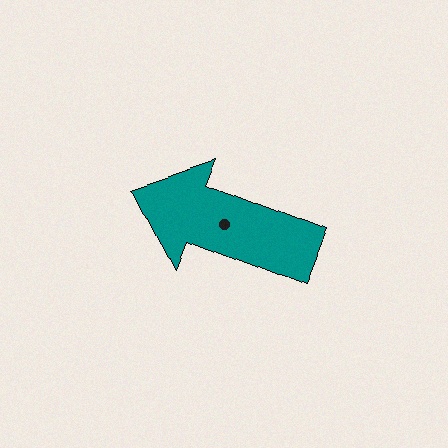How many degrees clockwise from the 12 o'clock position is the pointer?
Approximately 292 degrees.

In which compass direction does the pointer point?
West.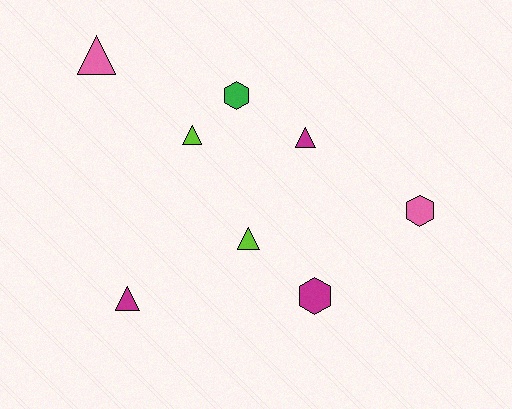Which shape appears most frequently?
Triangle, with 5 objects.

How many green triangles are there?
There are no green triangles.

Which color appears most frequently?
Magenta, with 3 objects.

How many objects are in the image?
There are 8 objects.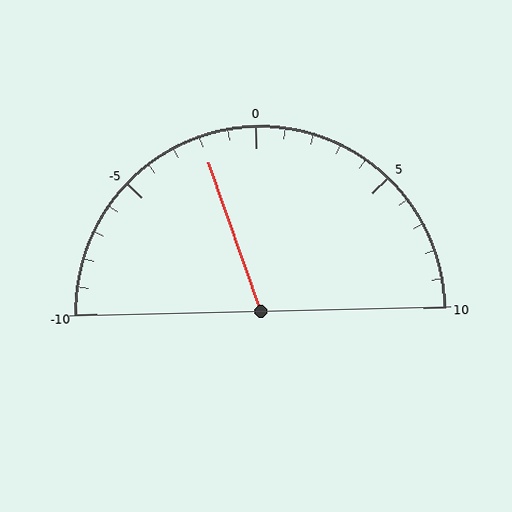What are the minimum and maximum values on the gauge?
The gauge ranges from -10 to 10.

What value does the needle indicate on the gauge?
The needle indicates approximately -2.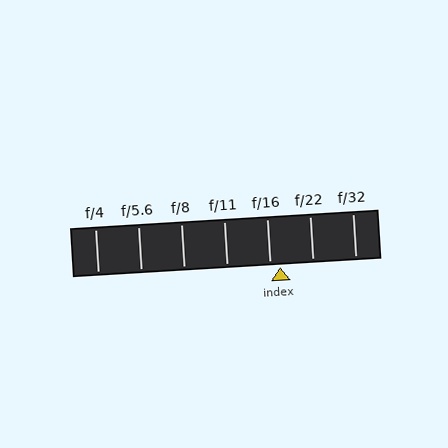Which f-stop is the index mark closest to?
The index mark is closest to f/16.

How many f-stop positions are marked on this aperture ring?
There are 7 f-stop positions marked.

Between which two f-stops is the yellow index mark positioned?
The index mark is between f/16 and f/22.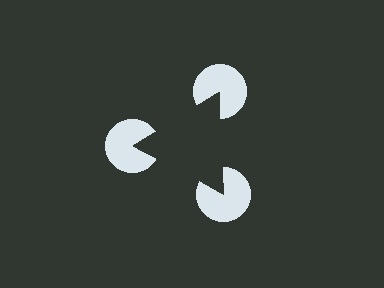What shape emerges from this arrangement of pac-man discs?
An illusory triangle — its edges are inferred from the aligned wedge cuts in the pac-man discs, not physically drawn.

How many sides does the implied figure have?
3 sides.